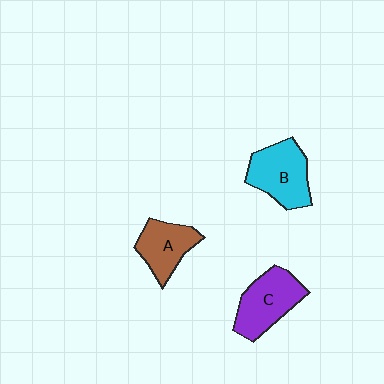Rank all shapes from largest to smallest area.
From largest to smallest: B (cyan), C (purple), A (brown).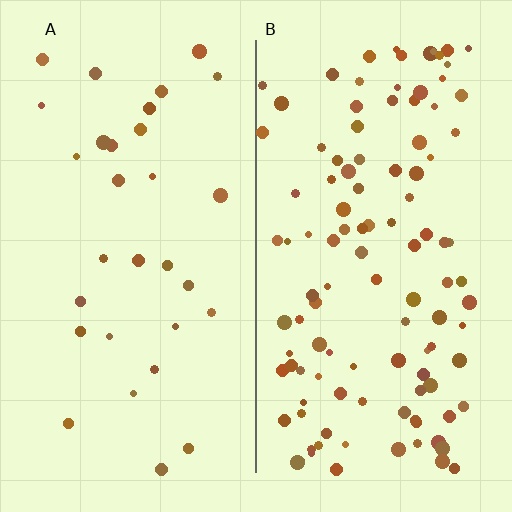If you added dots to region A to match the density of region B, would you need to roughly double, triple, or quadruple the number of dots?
Approximately quadruple.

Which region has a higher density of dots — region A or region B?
B (the right).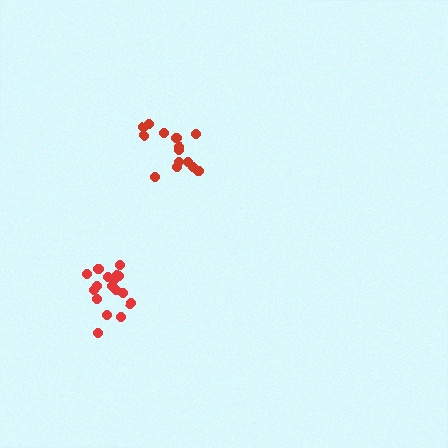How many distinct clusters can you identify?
There are 2 distinct clusters.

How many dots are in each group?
Group 1: 14 dots, Group 2: 17 dots (31 total).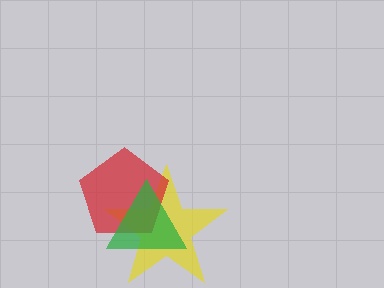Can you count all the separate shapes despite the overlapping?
Yes, there are 3 separate shapes.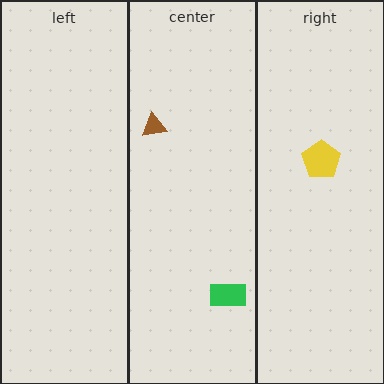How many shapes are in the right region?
1.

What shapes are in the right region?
The yellow pentagon.